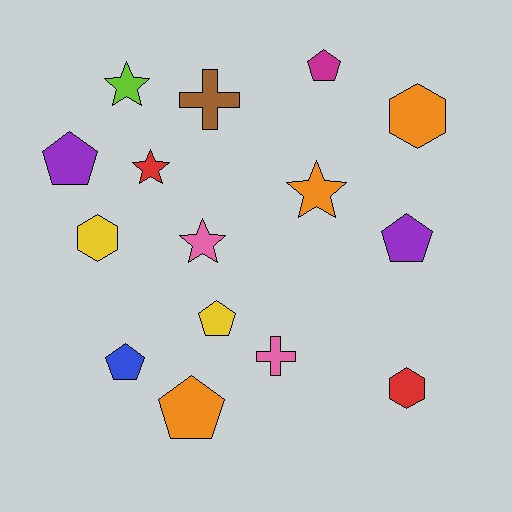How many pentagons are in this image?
There are 6 pentagons.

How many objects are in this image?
There are 15 objects.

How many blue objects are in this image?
There is 1 blue object.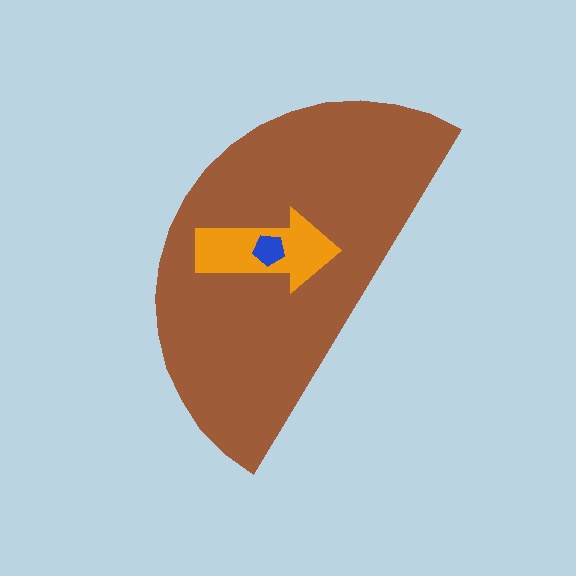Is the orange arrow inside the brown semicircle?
Yes.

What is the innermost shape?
The blue pentagon.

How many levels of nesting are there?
3.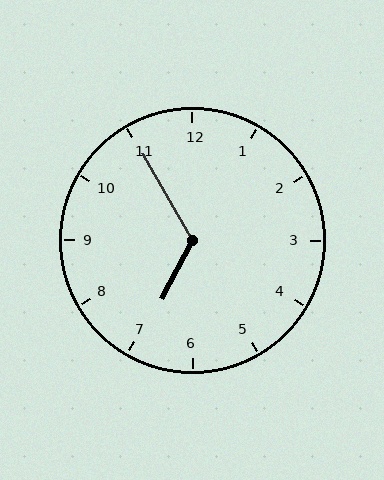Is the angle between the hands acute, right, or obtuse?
It is obtuse.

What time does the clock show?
6:55.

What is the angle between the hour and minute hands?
Approximately 122 degrees.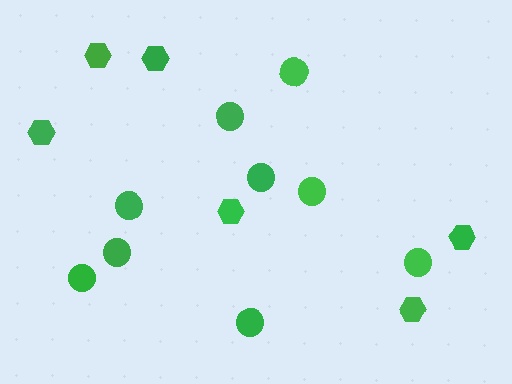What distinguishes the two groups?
There are 2 groups: one group of hexagons (6) and one group of circles (9).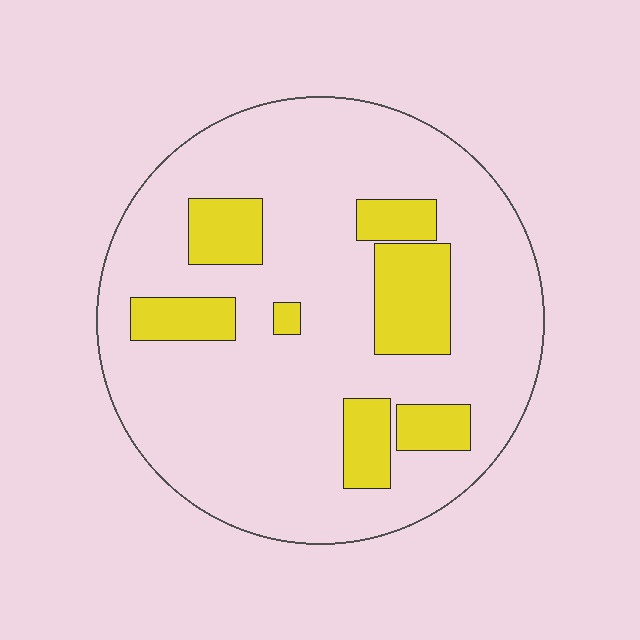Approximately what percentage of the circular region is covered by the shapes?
Approximately 20%.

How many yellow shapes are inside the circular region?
7.